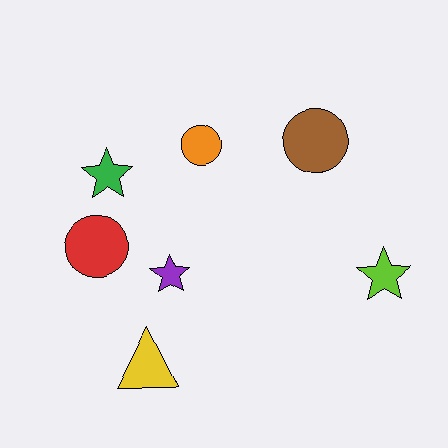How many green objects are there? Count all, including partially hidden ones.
There is 1 green object.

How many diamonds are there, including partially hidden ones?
There are no diamonds.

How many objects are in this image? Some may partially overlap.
There are 7 objects.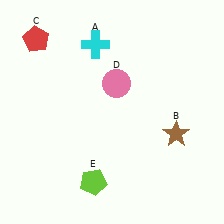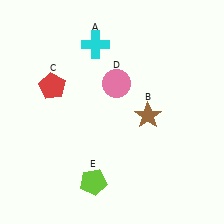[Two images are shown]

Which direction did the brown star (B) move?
The brown star (B) moved left.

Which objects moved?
The objects that moved are: the brown star (B), the red pentagon (C).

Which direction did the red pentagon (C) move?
The red pentagon (C) moved down.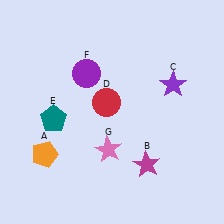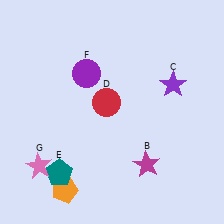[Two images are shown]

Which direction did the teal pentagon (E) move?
The teal pentagon (E) moved down.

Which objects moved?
The objects that moved are: the orange pentagon (A), the teal pentagon (E), the pink star (G).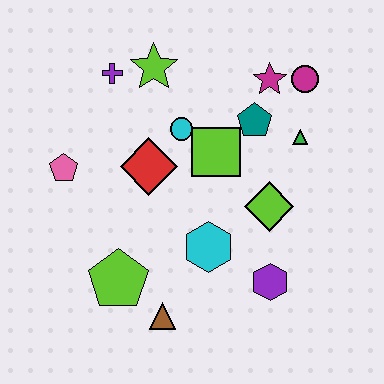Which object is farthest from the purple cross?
The purple hexagon is farthest from the purple cross.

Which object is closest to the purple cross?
The lime star is closest to the purple cross.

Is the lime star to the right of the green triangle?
No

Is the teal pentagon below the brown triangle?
No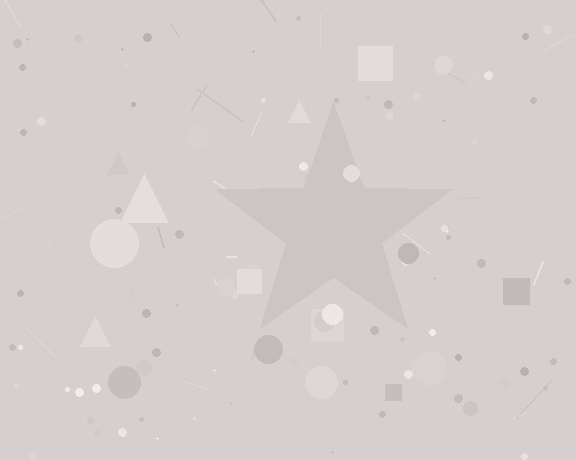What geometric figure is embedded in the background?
A star is embedded in the background.